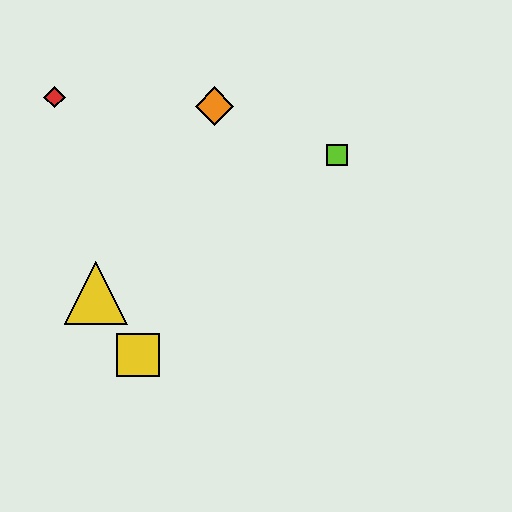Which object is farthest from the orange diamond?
The yellow square is farthest from the orange diamond.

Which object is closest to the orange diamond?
The lime square is closest to the orange diamond.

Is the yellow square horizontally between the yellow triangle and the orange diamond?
Yes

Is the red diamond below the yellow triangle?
No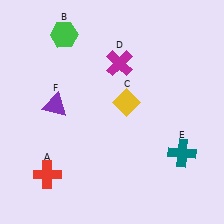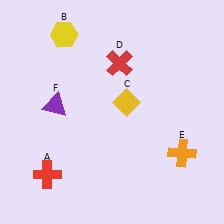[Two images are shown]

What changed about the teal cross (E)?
In Image 1, E is teal. In Image 2, it changed to orange.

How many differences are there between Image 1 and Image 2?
There are 3 differences between the two images.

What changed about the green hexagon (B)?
In Image 1, B is green. In Image 2, it changed to yellow.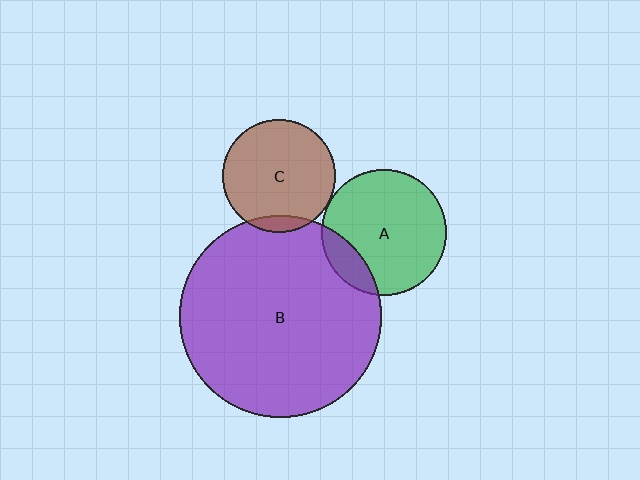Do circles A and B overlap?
Yes.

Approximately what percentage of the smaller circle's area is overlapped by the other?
Approximately 15%.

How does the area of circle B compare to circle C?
Approximately 3.2 times.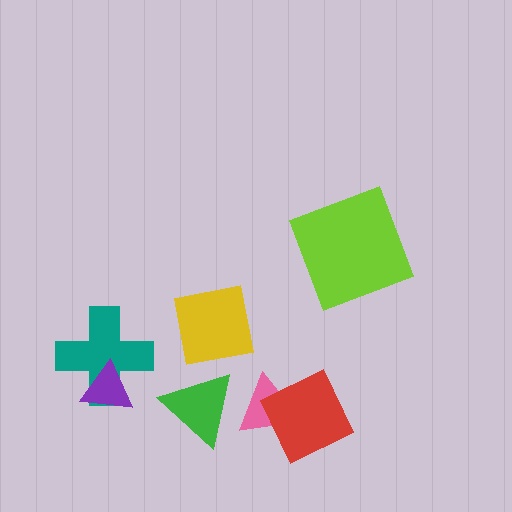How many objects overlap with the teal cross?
1 object overlaps with the teal cross.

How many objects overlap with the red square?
1 object overlaps with the red square.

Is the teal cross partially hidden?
Yes, it is partially covered by another shape.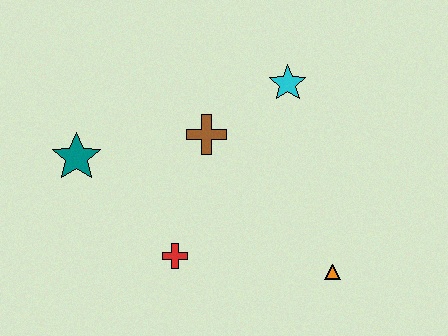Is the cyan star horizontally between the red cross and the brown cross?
No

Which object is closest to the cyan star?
The brown cross is closest to the cyan star.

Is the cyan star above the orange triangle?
Yes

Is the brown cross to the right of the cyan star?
No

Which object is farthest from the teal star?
The orange triangle is farthest from the teal star.